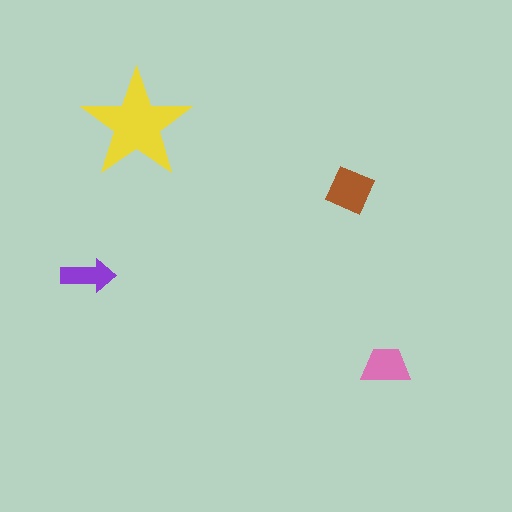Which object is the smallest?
The purple arrow.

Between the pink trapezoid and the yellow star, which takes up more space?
The yellow star.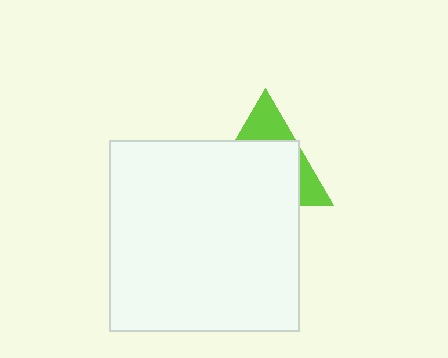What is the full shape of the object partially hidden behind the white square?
The partially hidden object is a lime triangle.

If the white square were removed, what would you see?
You would see the complete lime triangle.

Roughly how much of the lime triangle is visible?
A small part of it is visible (roughly 32%).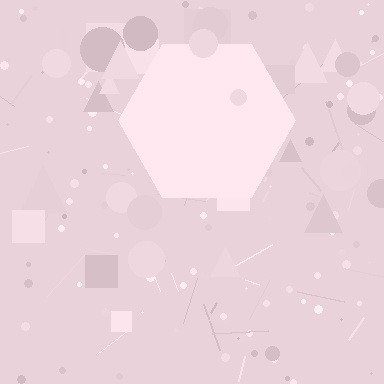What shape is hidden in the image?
A hexagon is hidden in the image.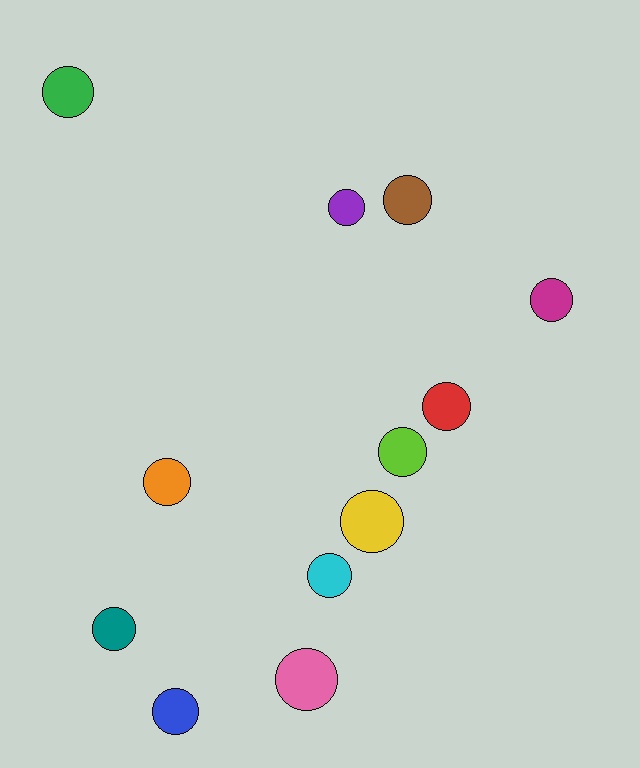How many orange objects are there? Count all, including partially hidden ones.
There is 1 orange object.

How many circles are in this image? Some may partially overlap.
There are 12 circles.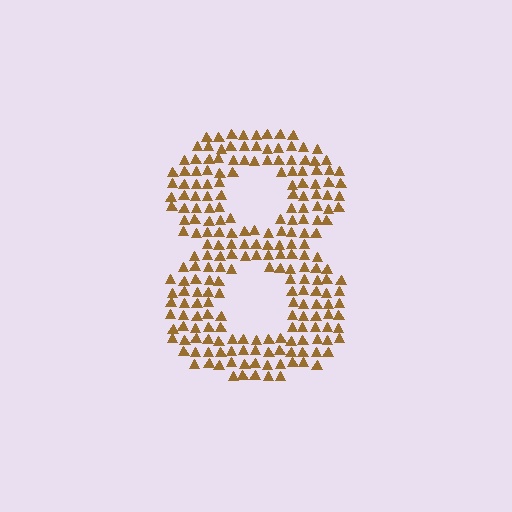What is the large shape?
The large shape is the digit 8.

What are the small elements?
The small elements are triangles.